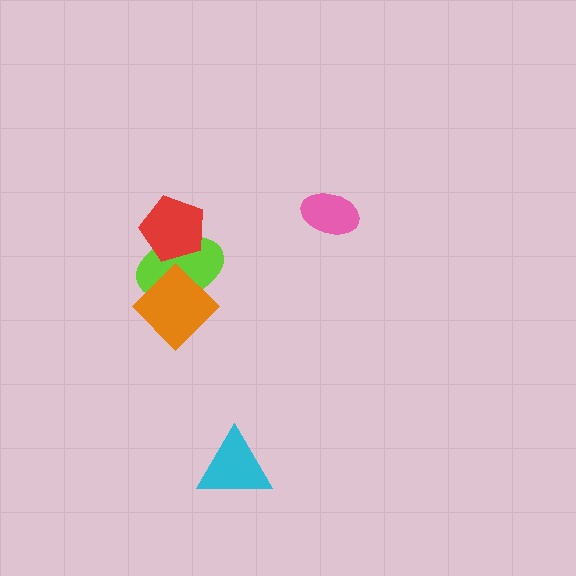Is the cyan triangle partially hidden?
No, no other shape covers it.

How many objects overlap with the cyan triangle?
0 objects overlap with the cyan triangle.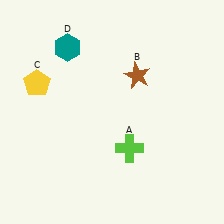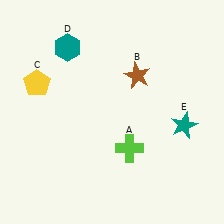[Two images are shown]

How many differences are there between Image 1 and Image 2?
There is 1 difference between the two images.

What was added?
A teal star (E) was added in Image 2.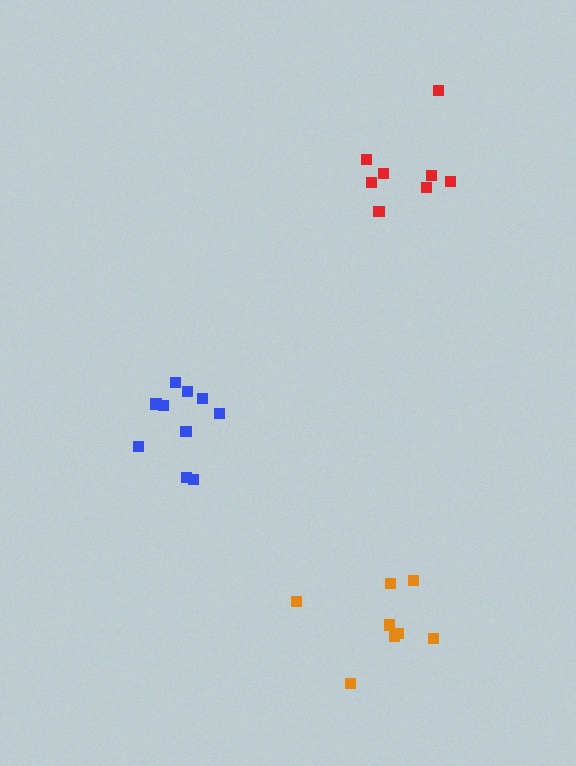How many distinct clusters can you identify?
There are 3 distinct clusters.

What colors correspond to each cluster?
The clusters are colored: blue, red, orange.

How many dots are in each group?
Group 1: 10 dots, Group 2: 8 dots, Group 3: 8 dots (26 total).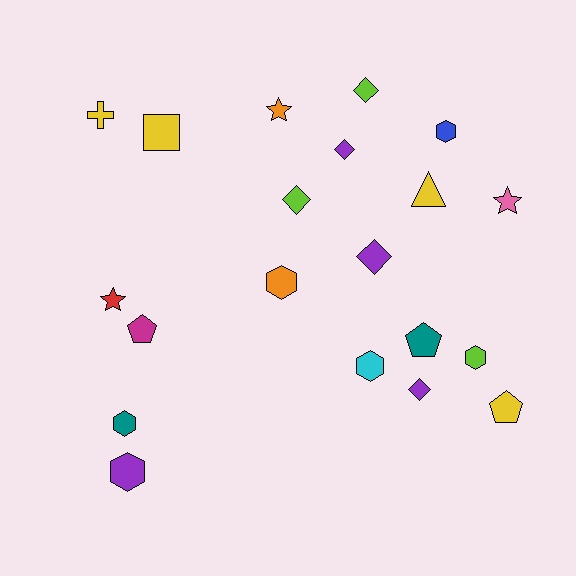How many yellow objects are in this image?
There are 4 yellow objects.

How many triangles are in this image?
There is 1 triangle.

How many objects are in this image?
There are 20 objects.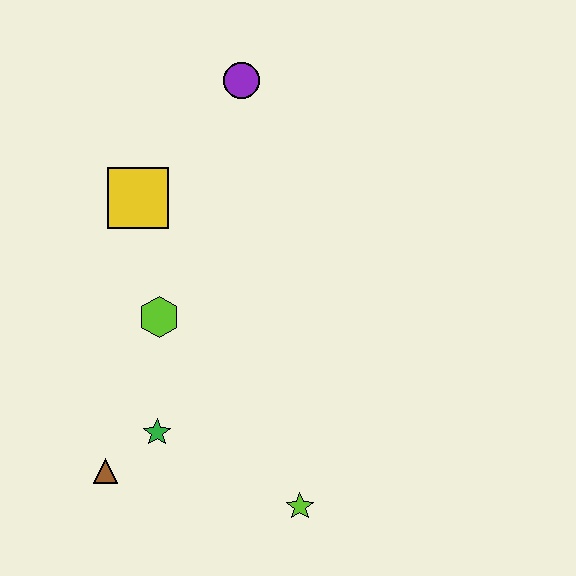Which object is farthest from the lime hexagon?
The purple circle is farthest from the lime hexagon.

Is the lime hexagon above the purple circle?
No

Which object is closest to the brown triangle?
The green star is closest to the brown triangle.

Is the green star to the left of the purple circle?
Yes